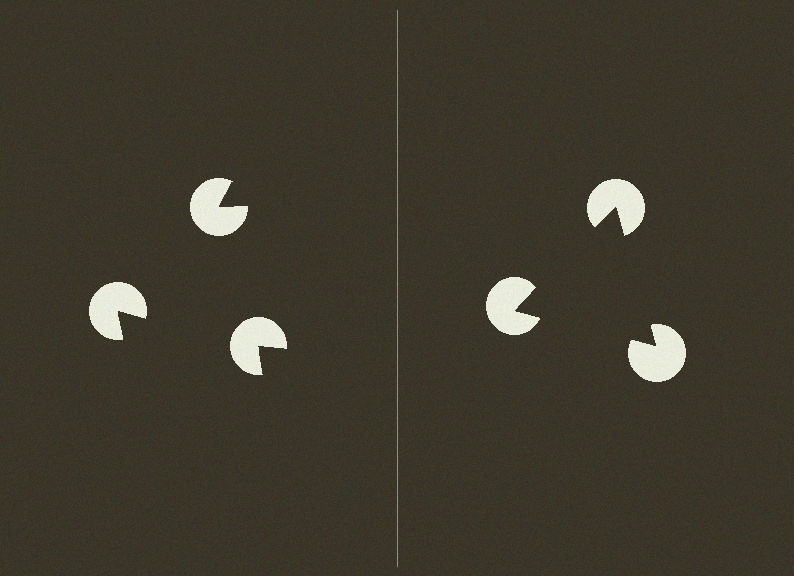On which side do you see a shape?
An illusory triangle appears on the right side. On the left side the wedge cuts are rotated, so no coherent shape forms.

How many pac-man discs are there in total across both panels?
6 — 3 on each side.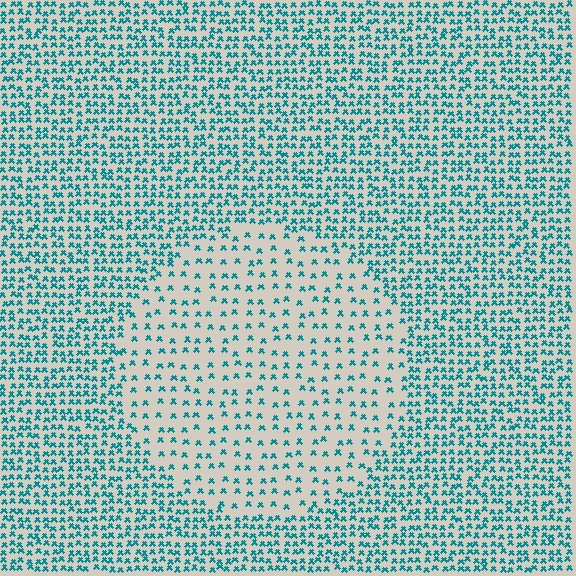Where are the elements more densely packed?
The elements are more densely packed outside the circle boundary.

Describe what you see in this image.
The image contains small teal elements arranged at two different densities. A circle-shaped region is visible where the elements are less densely packed than the surrounding area.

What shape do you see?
I see a circle.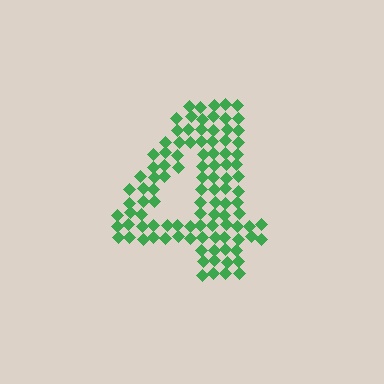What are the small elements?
The small elements are diamonds.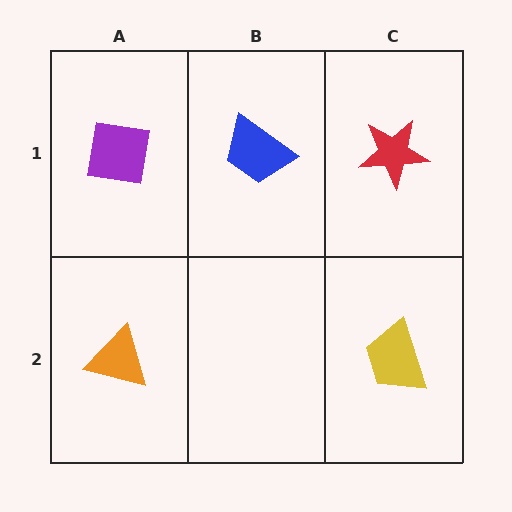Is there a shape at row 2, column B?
No, that cell is empty.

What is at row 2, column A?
An orange triangle.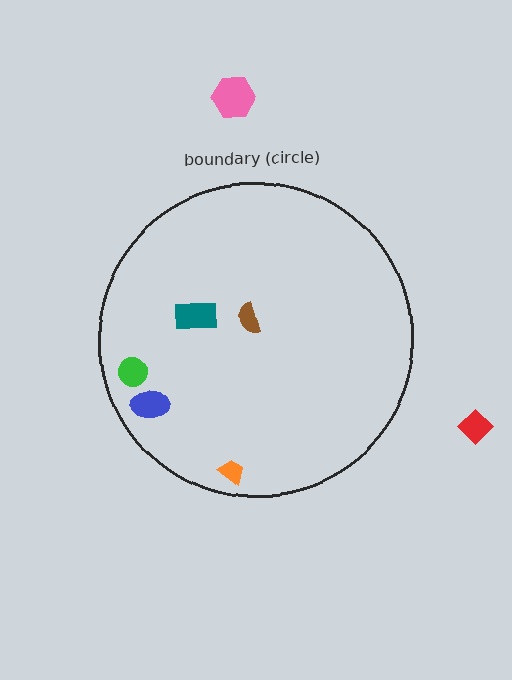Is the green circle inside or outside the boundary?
Inside.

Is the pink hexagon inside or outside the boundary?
Outside.